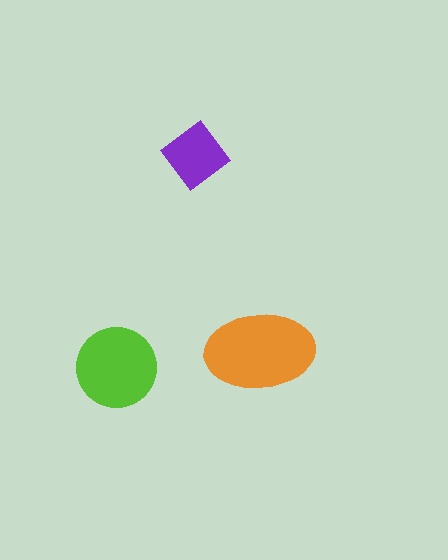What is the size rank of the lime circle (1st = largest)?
2nd.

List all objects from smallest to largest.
The purple diamond, the lime circle, the orange ellipse.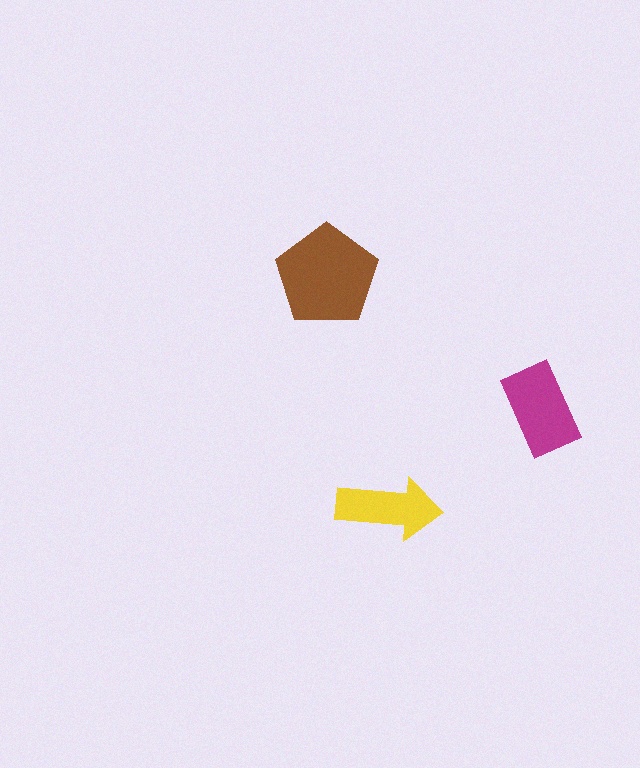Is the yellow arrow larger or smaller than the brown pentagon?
Smaller.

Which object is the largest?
The brown pentagon.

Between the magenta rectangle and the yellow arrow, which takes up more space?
The magenta rectangle.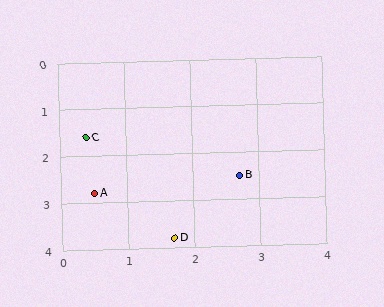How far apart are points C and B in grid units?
Points C and B are about 2.5 grid units apart.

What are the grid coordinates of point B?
Point B is at approximately (2.7, 2.5).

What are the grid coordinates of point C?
Point C is at approximately (0.4, 1.6).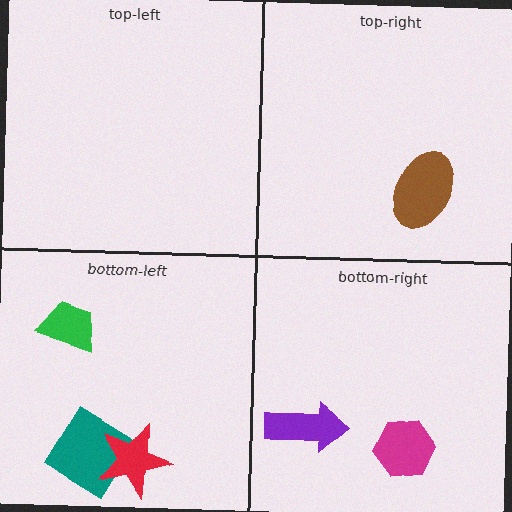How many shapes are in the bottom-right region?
2.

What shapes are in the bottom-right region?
The purple arrow, the magenta hexagon.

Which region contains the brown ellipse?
The top-right region.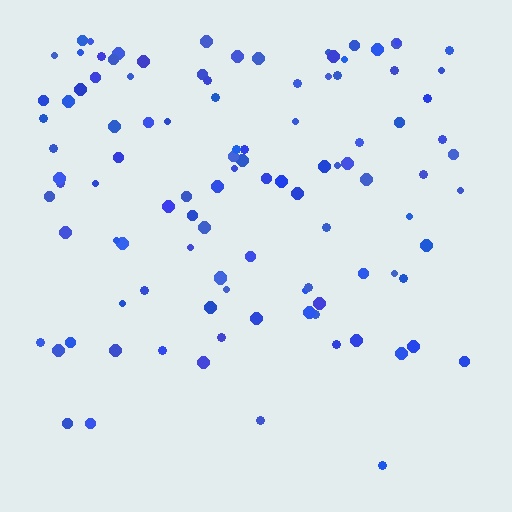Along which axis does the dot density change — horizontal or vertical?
Vertical.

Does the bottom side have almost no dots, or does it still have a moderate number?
Still a moderate number, just noticeably fewer than the top.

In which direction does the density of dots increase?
From bottom to top, with the top side densest.